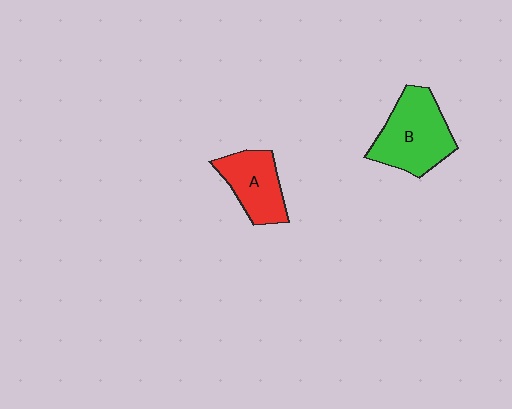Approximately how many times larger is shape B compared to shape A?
Approximately 1.4 times.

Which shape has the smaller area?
Shape A (red).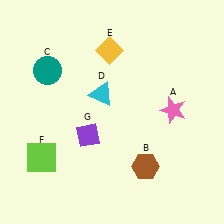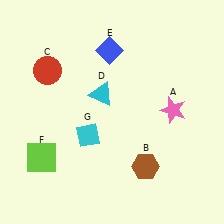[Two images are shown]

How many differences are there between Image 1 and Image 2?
There are 3 differences between the two images.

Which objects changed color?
C changed from teal to red. E changed from yellow to blue. G changed from purple to cyan.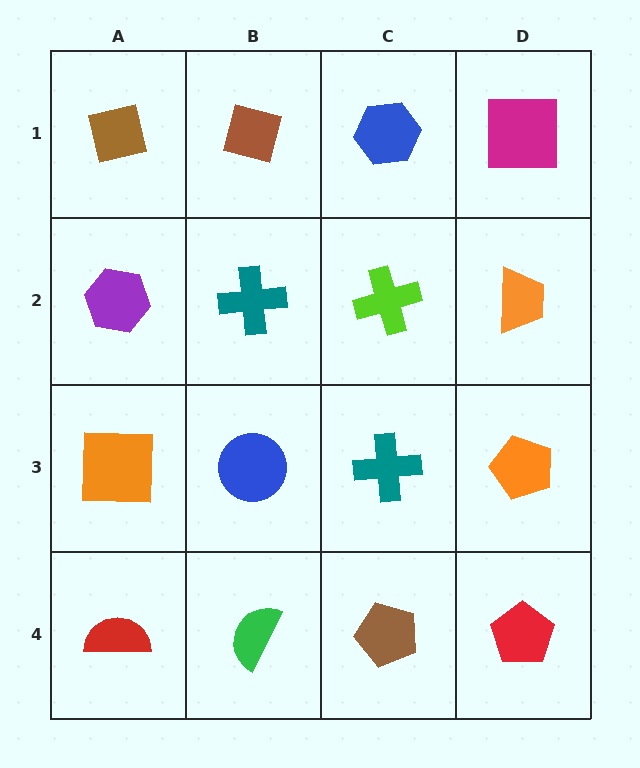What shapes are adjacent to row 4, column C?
A teal cross (row 3, column C), a green semicircle (row 4, column B), a red pentagon (row 4, column D).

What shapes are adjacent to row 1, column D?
An orange trapezoid (row 2, column D), a blue hexagon (row 1, column C).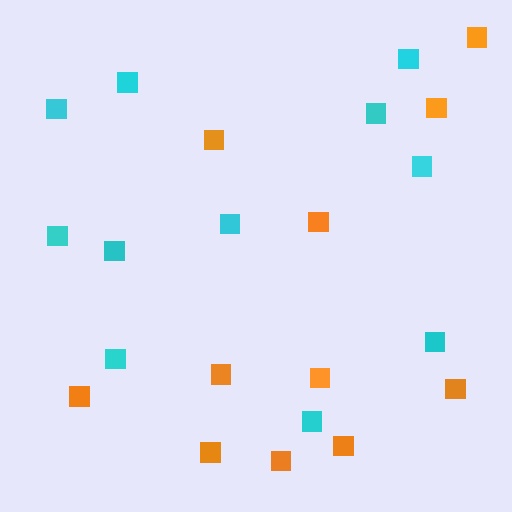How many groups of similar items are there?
There are 2 groups: one group of orange squares (11) and one group of cyan squares (11).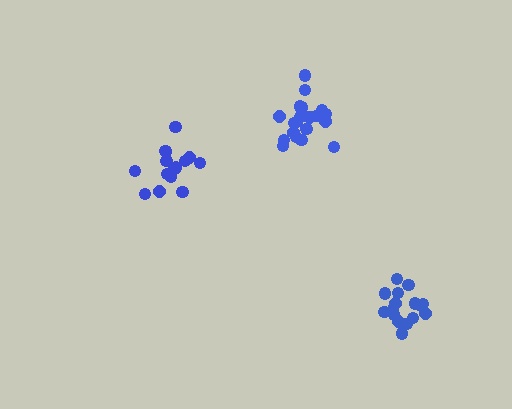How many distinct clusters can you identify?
There are 3 distinct clusters.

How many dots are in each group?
Group 1: 15 dots, Group 2: 16 dots, Group 3: 21 dots (52 total).